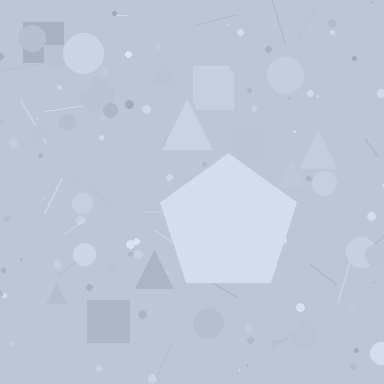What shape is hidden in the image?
A pentagon is hidden in the image.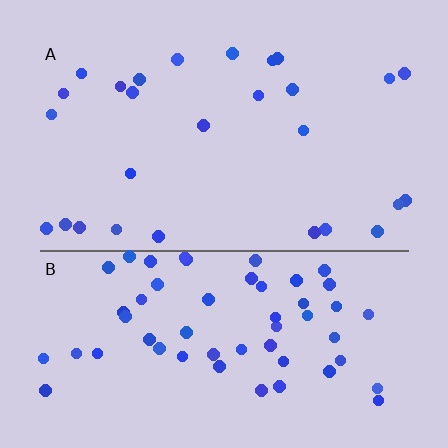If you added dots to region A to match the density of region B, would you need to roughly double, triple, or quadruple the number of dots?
Approximately double.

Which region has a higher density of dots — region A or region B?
B (the bottom).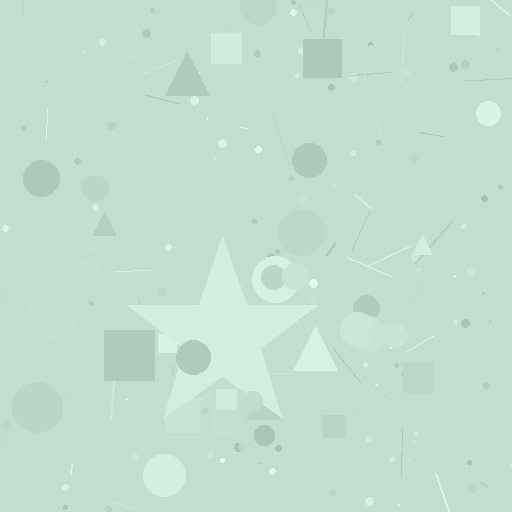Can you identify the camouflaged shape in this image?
The camouflaged shape is a star.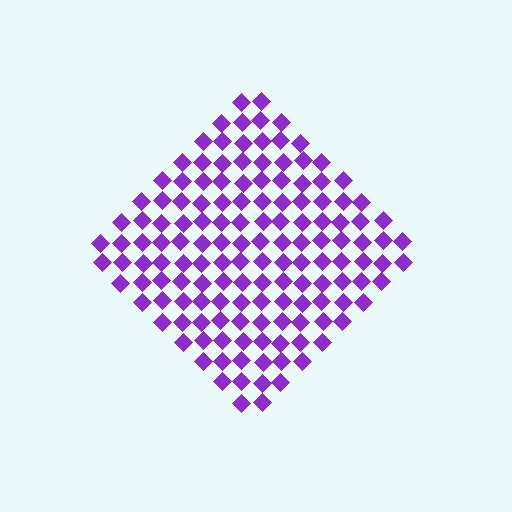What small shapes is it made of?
It is made of small diamonds.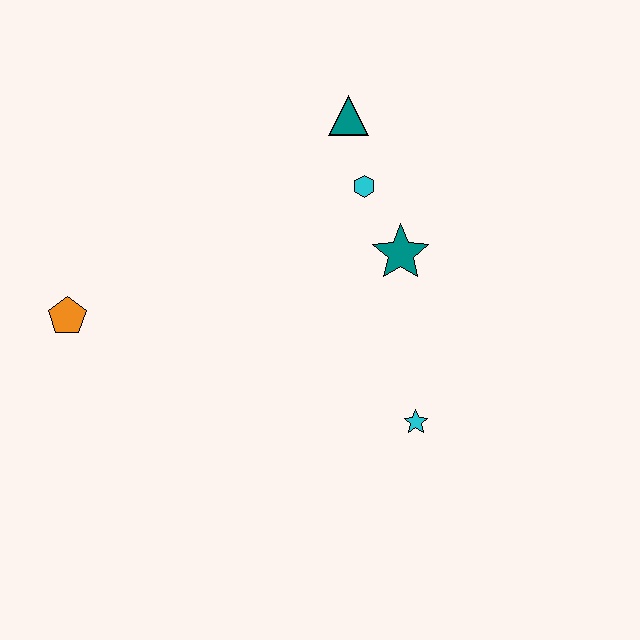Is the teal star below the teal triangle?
Yes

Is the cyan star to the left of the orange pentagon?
No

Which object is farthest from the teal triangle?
The orange pentagon is farthest from the teal triangle.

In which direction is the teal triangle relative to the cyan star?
The teal triangle is above the cyan star.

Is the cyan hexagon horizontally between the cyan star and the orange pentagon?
Yes